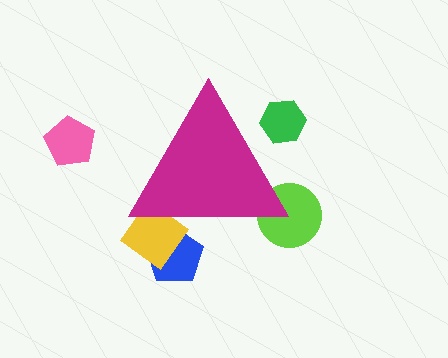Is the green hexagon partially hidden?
Yes, the green hexagon is partially hidden behind the magenta triangle.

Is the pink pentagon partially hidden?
No, the pink pentagon is fully visible.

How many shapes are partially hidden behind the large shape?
4 shapes are partially hidden.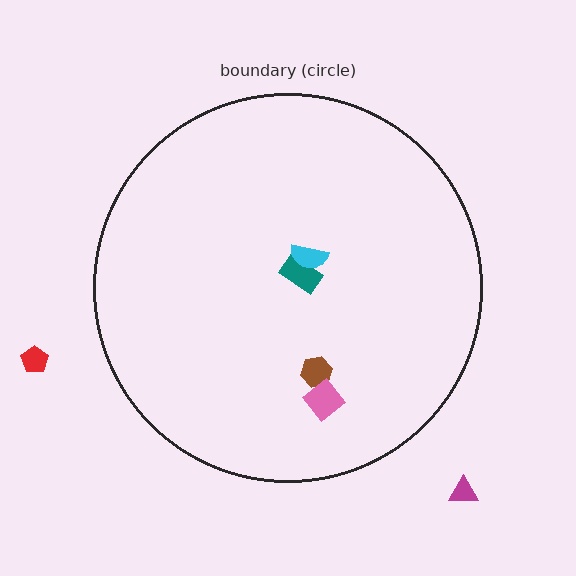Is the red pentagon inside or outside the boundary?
Outside.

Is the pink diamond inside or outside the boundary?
Inside.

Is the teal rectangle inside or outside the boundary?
Inside.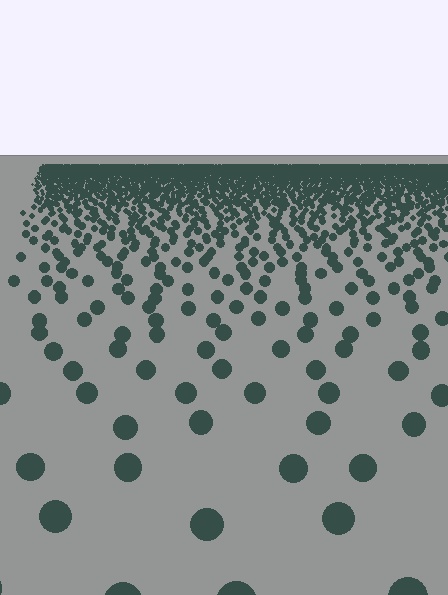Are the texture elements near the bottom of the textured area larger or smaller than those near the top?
Larger. Near the bottom, elements are closer to the viewer and appear at a bigger on-screen size.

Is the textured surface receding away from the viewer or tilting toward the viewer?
The surface is receding away from the viewer. Texture elements get smaller and denser toward the top.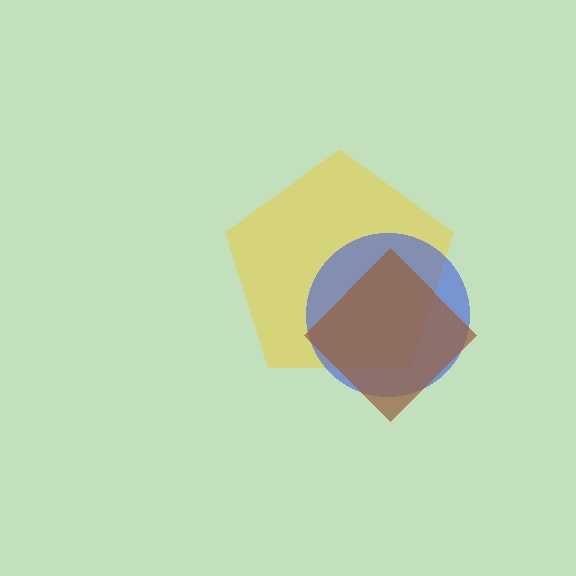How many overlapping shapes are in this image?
There are 3 overlapping shapes in the image.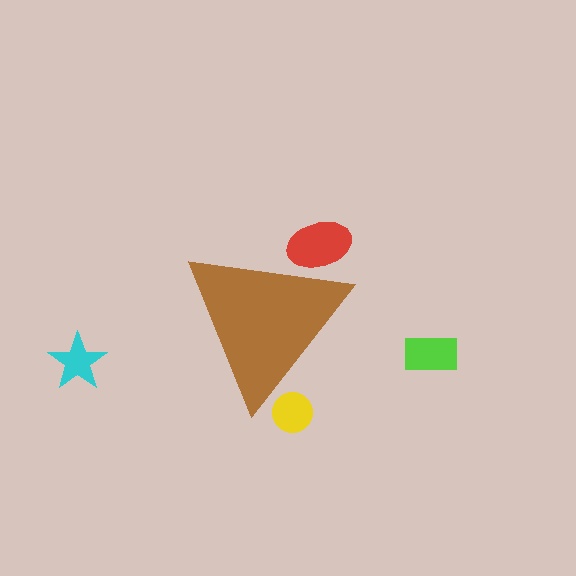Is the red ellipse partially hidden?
Yes, the red ellipse is partially hidden behind the brown triangle.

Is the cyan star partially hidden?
No, the cyan star is fully visible.